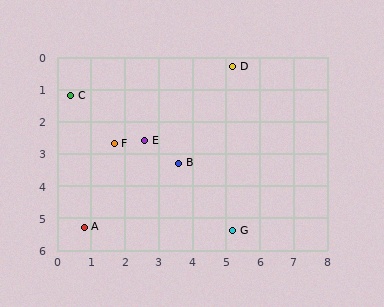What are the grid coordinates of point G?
Point G is at approximately (5.2, 5.4).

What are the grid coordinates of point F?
Point F is at approximately (1.7, 2.7).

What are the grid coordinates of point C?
Point C is at approximately (0.4, 1.2).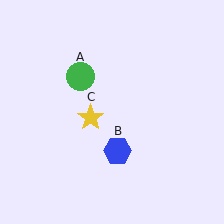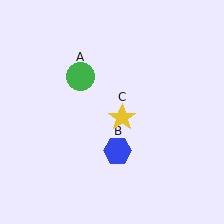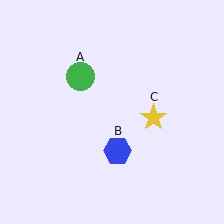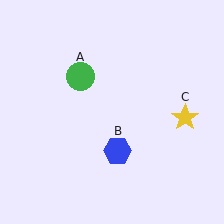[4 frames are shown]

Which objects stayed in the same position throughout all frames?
Green circle (object A) and blue hexagon (object B) remained stationary.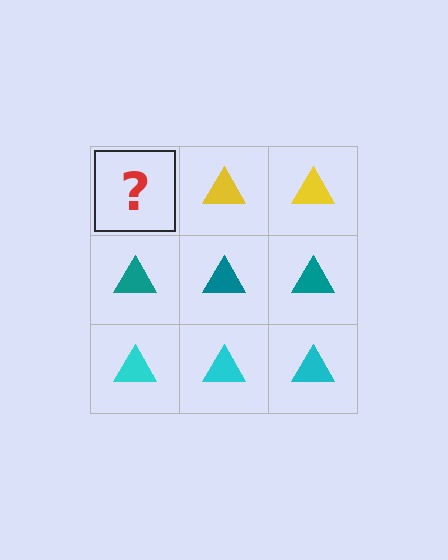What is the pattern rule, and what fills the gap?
The rule is that each row has a consistent color. The gap should be filled with a yellow triangle.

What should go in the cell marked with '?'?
The missing cell should contain a yellow triangle.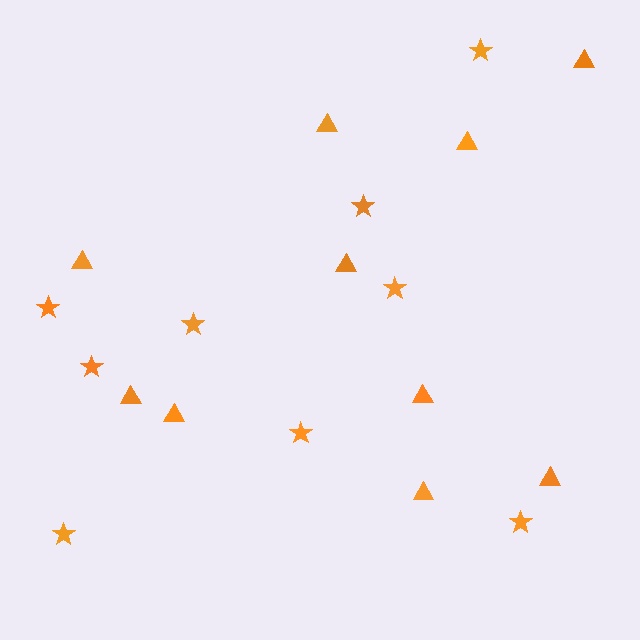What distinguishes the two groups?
There are 2 groups: one group of stars (9) and one group of triangles (10).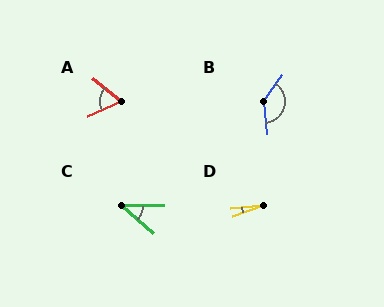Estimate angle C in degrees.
Approximately 41 degrees.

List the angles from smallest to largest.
D (15°), C (41°), A (63°), B (137°).